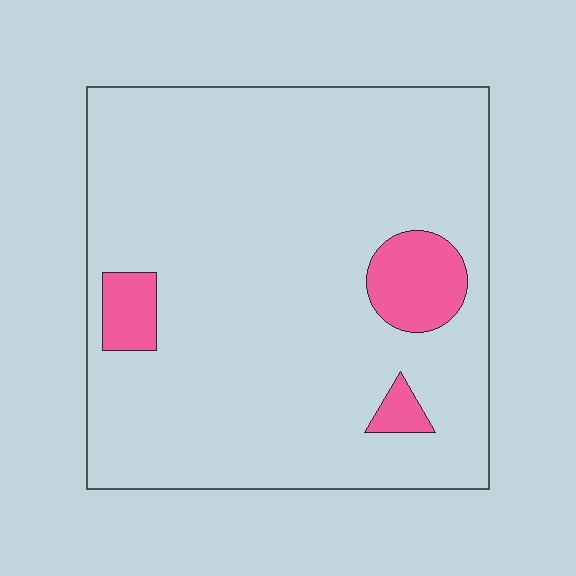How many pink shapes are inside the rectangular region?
3.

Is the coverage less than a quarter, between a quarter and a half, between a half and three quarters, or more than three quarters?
Less than a quarter.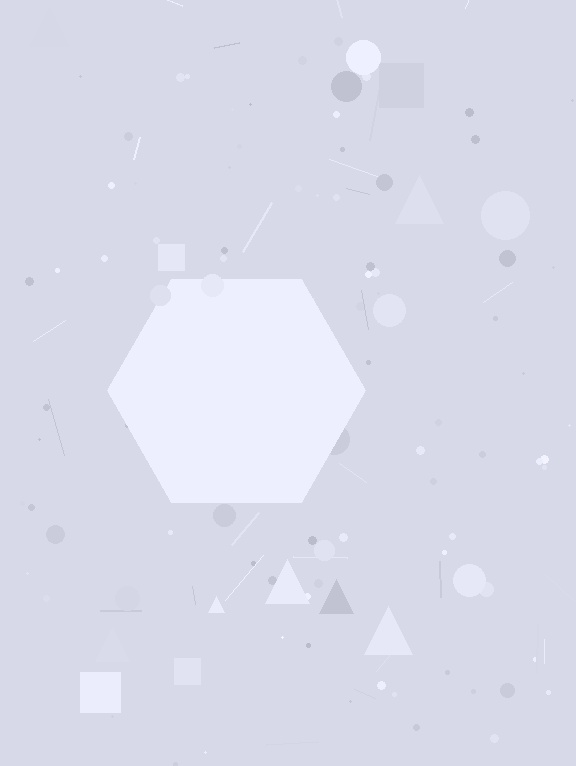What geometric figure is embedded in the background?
A hexagon is embedded in the background.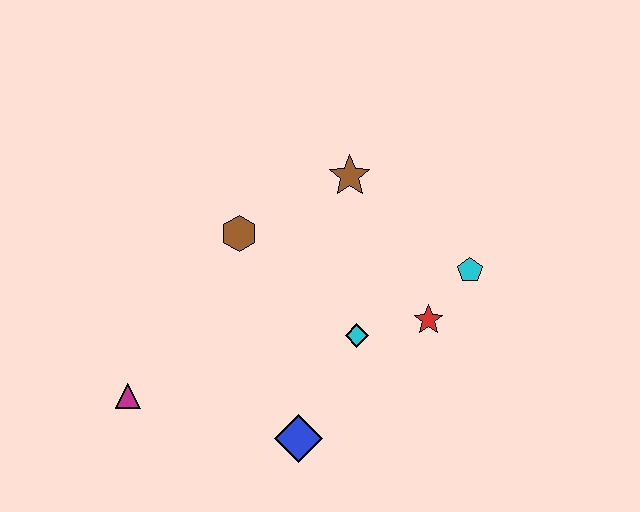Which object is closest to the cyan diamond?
The red star is closest to the cyan diamond.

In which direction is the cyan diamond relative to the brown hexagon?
The cyan diamond is to the right of the brown hexagon.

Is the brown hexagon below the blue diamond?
No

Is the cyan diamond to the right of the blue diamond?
Yes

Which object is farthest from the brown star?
The magenta triangle is farthest from the brown star.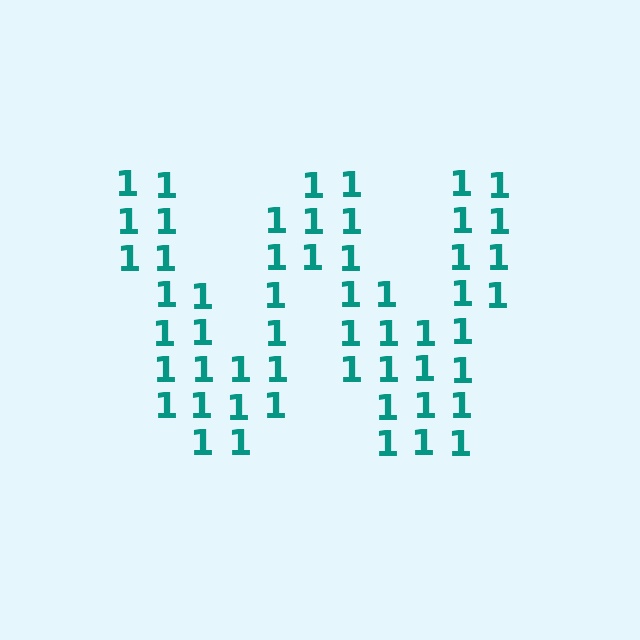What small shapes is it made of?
It is made of small digit 1's.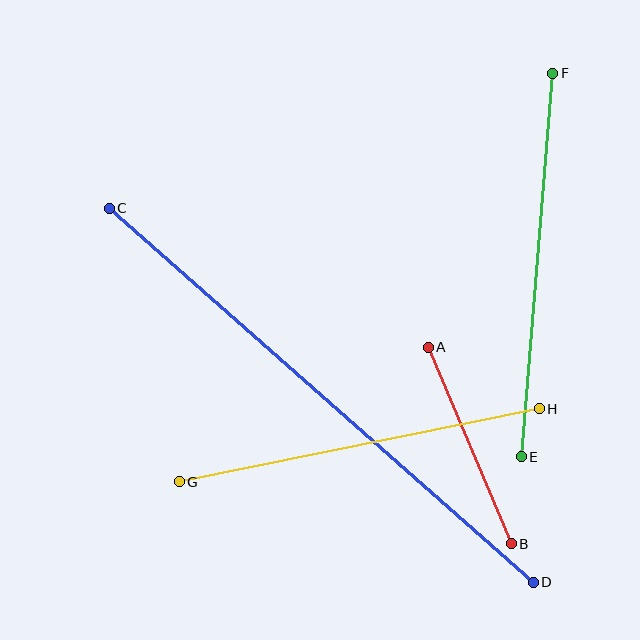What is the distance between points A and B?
The distance is approximately 213 pixels.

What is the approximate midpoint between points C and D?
The midpoint is at approximately (321, 395) pixels.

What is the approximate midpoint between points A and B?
The midpoint is at approximately (470, 445) pixels.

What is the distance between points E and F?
The distance is approximately 385 pixels.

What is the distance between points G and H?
The distance is approximately 367 pixels.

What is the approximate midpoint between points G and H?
The midpoint is at approximately (359, 445) pixels.